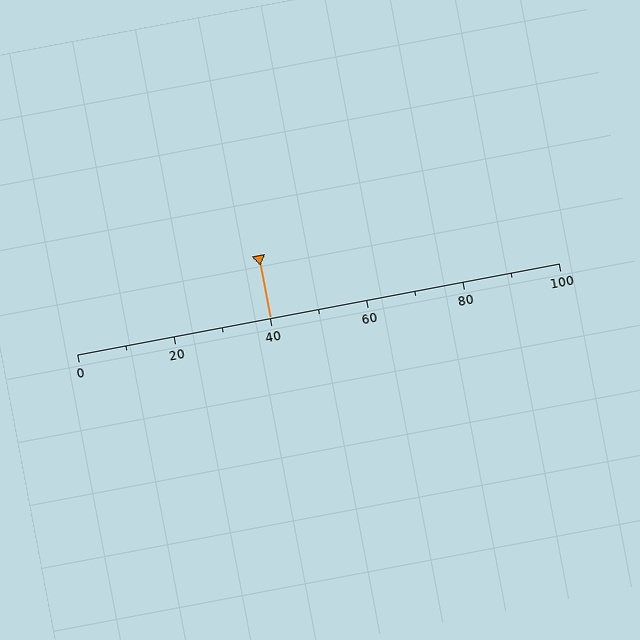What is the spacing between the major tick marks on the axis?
The major ticks are spaced 20 apart.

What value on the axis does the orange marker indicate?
The marker indicates approximately 40.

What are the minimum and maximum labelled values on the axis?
The axis runs from 0 to 100.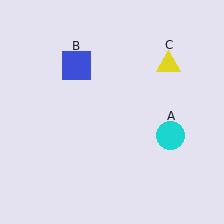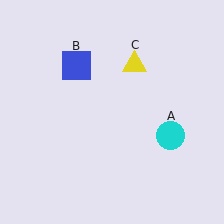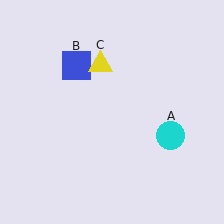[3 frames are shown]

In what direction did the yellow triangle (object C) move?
The yellow triangle (object C) moved left.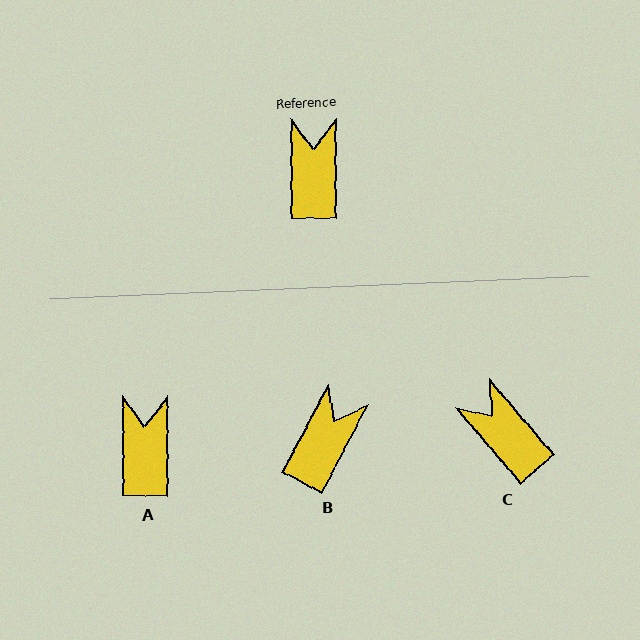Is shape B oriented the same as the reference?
No, it is off by about 28 degrees.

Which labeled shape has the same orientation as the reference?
A.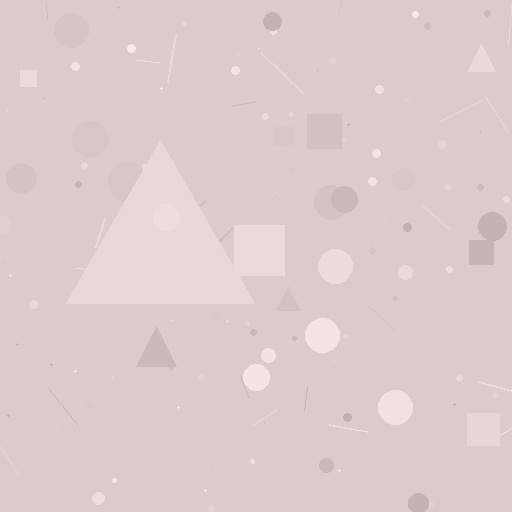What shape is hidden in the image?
A triangle is hidden in the image.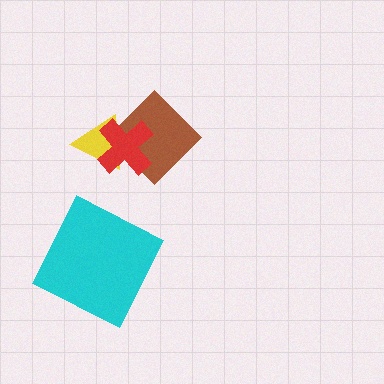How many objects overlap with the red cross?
2 objects overlap with the red cross.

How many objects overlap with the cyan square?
0 objects overlap with the cyan square.